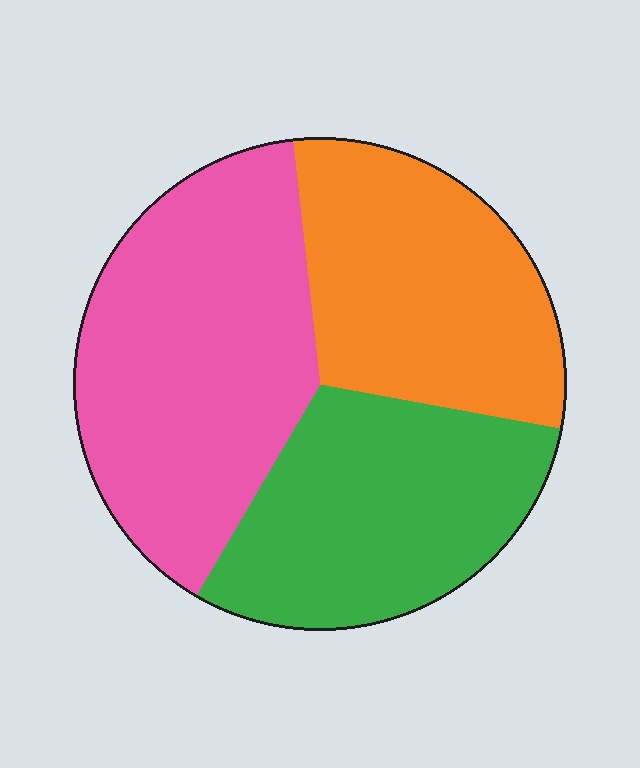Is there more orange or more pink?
Pink.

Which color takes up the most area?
Pink, at roughly 40%.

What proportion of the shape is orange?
Orange takes up about one third (1/3) of the shape.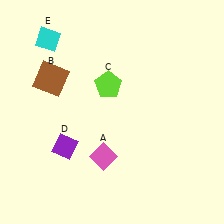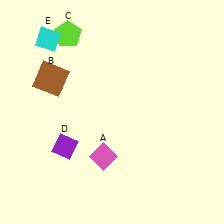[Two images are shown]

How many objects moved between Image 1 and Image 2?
1 object moved between the two images.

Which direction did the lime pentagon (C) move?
The lime pentagon (C) moved up.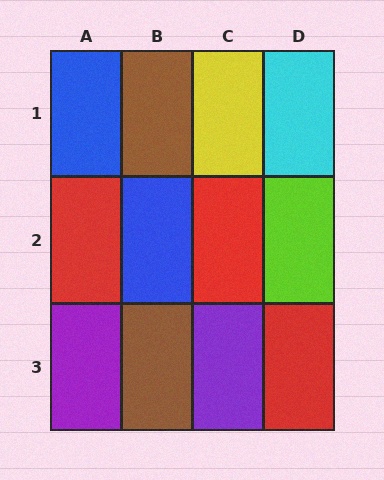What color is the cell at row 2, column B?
Blue.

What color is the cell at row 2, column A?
Red.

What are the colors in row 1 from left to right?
Blue, brown, yellow, cyan.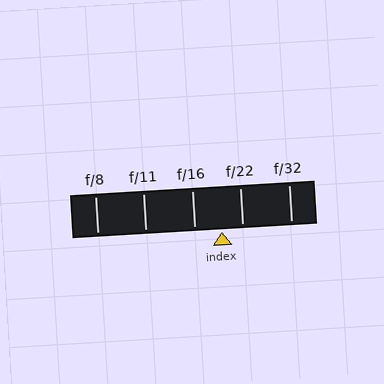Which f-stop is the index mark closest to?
The index mark is closest to f/22.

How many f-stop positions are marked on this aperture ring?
There are 5 f-stop positions marked.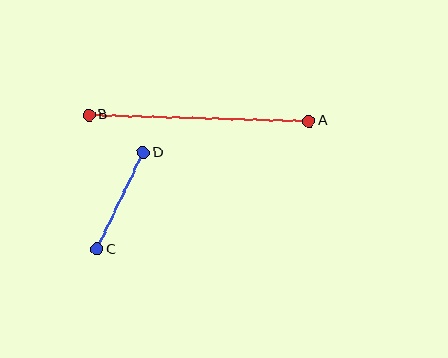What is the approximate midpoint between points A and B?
The midpoint is at approximately (199, 118) pixels.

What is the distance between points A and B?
The distance is approximately 220 pixels.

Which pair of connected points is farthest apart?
Points A and B are farthest apart.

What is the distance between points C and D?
The distance is approximately 107 pixels.